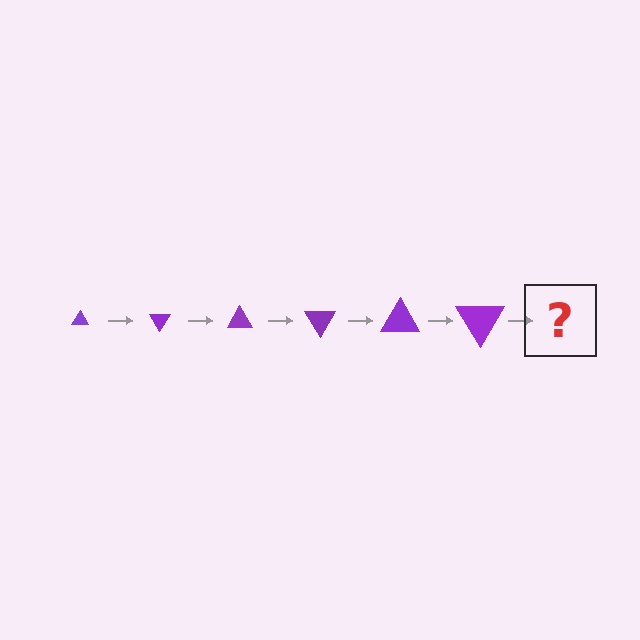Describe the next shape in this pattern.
It should be a triangle, larger than the previous one and rotated 360 degrees from the start.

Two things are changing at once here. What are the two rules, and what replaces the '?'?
The two rules are that the triangle grows larger each step and it rotates 60 degrees each step. The '?' should be a triangle, larger than the previous one and rotated 360 degrees from the start.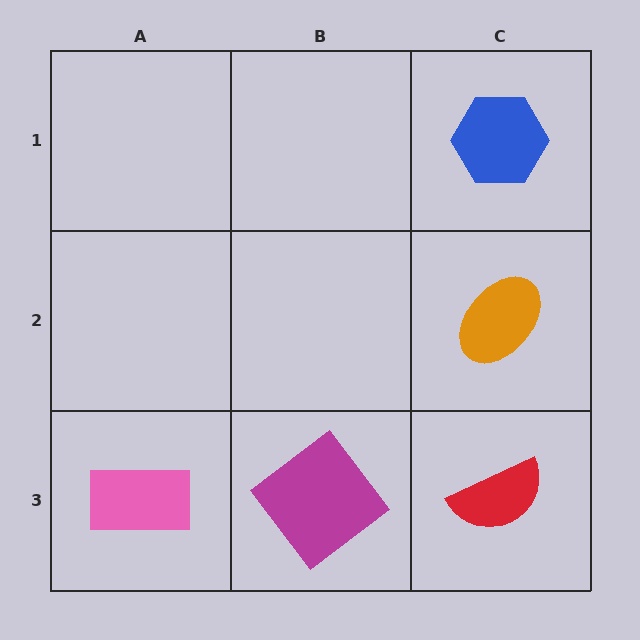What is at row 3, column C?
A red semicircle.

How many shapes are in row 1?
1 shape.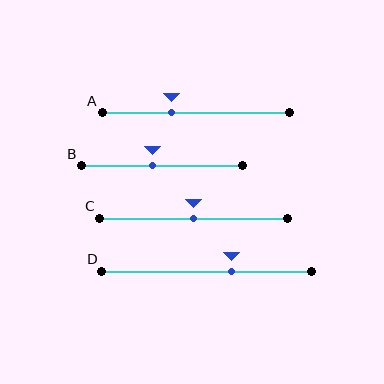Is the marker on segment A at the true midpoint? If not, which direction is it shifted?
No, the marker on segment A is shifted to the left by about 13% of the segment length.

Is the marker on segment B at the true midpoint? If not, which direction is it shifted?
No, the marker on segment B is shifted to the left by about 6% of the segment length.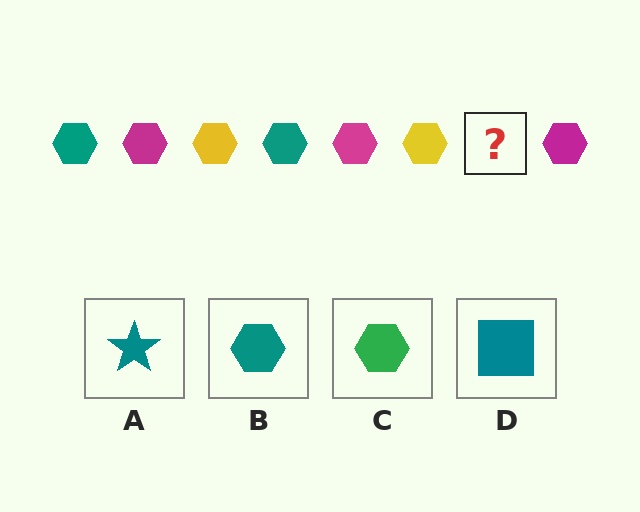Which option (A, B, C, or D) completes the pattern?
B.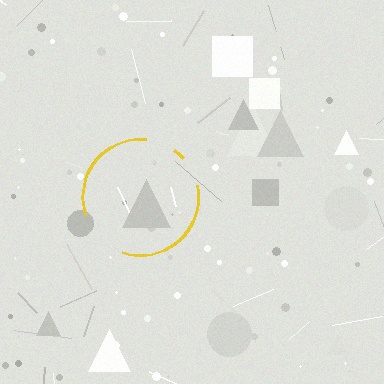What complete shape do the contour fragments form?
The contour fragments form a circle.